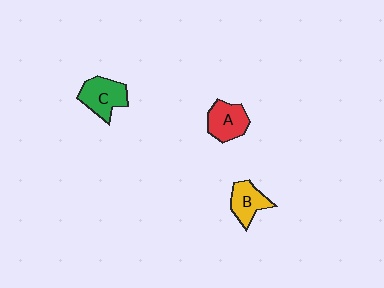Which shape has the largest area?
Shape C (green).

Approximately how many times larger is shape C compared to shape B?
Approximately 1.3 times.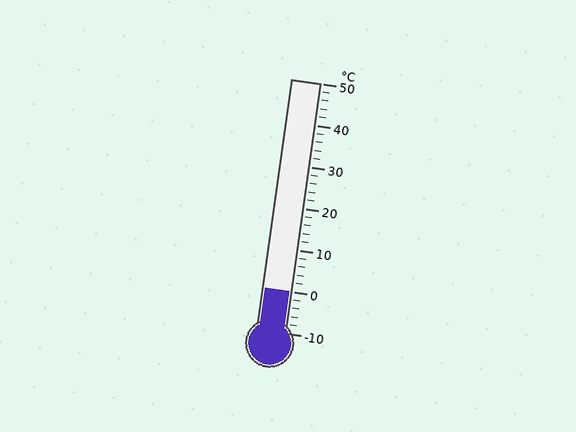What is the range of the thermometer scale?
The thermometer scale ranges from -10°C to 50°C.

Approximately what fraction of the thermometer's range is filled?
The thermometer is filled to approximately 15% of its range.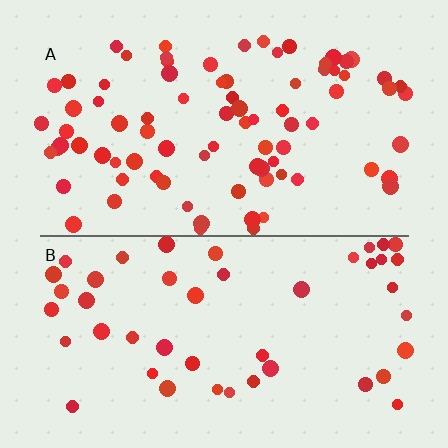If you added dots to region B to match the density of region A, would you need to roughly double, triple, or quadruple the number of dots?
Approximately double.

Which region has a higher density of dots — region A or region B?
A (the top).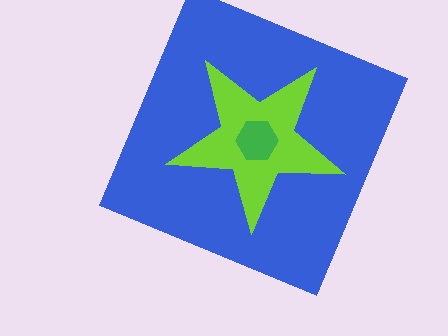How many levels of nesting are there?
3.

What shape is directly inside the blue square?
The lime star.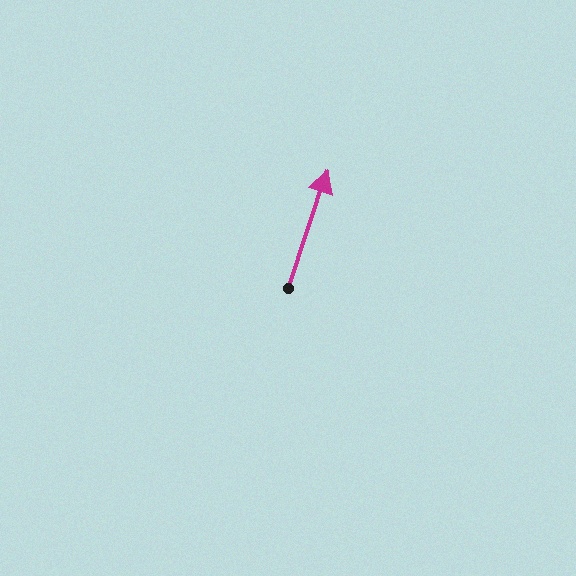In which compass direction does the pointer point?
North.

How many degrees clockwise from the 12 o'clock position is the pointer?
Approximately 19 degrees.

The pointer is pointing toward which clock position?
Roughly 1 o'clock.